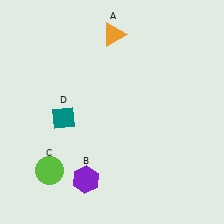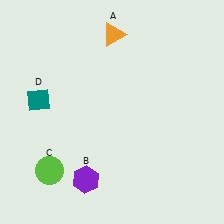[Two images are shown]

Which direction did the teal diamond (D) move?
The teal diamond (D) moved left.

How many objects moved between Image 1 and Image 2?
1 object moved between the two images.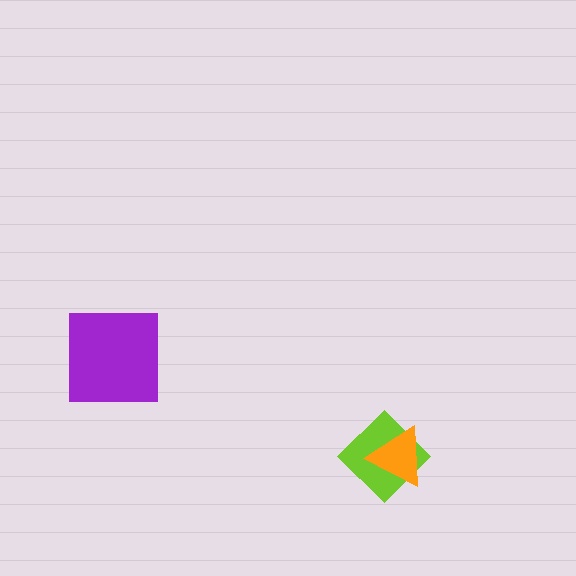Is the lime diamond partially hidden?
Yes, it is partially covered by another shape.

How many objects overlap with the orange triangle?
1 object overlaps with the orange triangle.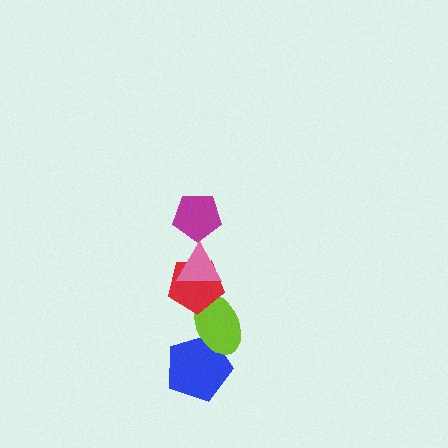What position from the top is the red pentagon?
The red pentagon is 3rd from the top.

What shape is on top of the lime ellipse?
The red pentagon is on top of the lime ellipse.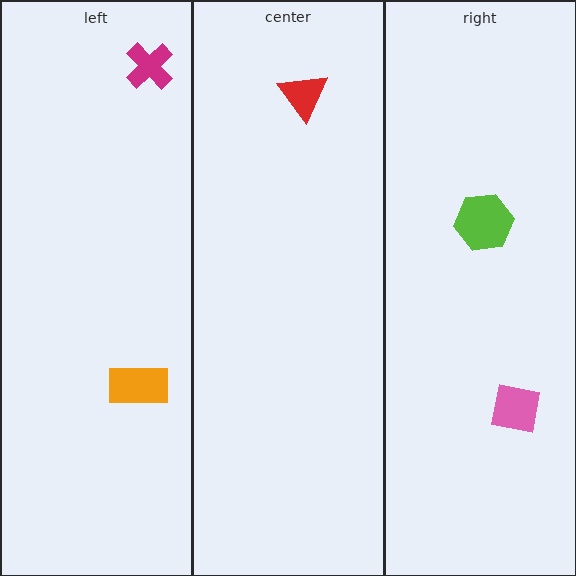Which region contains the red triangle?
The center region.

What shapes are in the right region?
The pink square, the lime hexagon.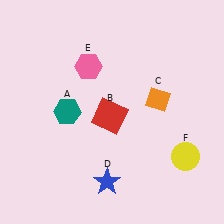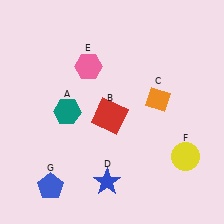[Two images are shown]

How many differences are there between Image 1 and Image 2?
There is 1 difference between the two images.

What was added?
A blue pentagon (G) was added in Image 2.